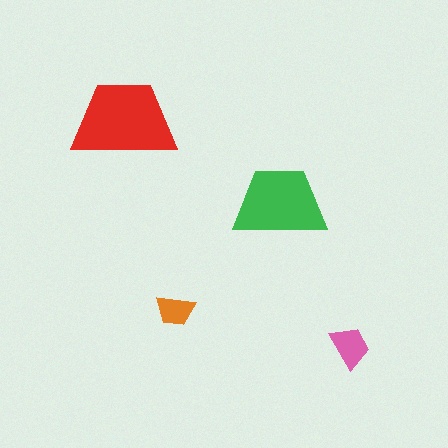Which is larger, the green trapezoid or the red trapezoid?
The red one.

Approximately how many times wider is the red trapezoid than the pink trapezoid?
About 2.5 times wider.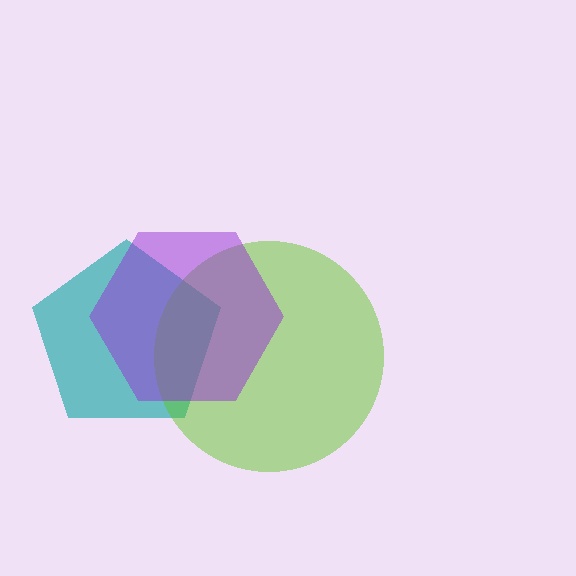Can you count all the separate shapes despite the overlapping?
Yes, there are 3 separate shapes.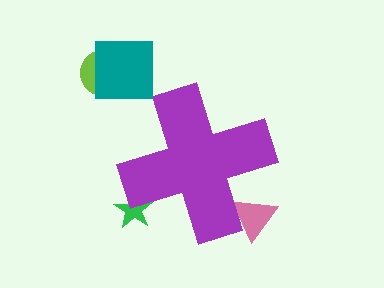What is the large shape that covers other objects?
A purple cross.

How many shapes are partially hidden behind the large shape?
2 shapes are partially hidden.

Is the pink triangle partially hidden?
Yes, the pink triangle is partially hidden behind the purple cross.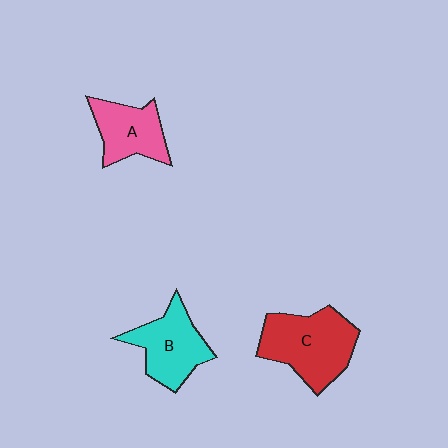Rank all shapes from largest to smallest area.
From largest to smallest: C (red), B (cyan), A (pink).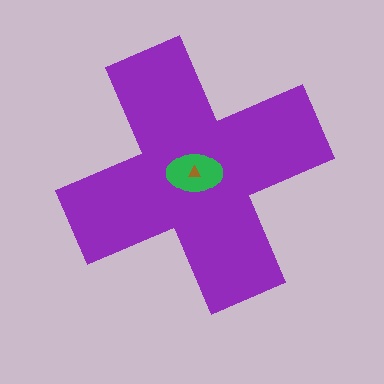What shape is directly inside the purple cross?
The green ellipse.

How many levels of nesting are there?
3.